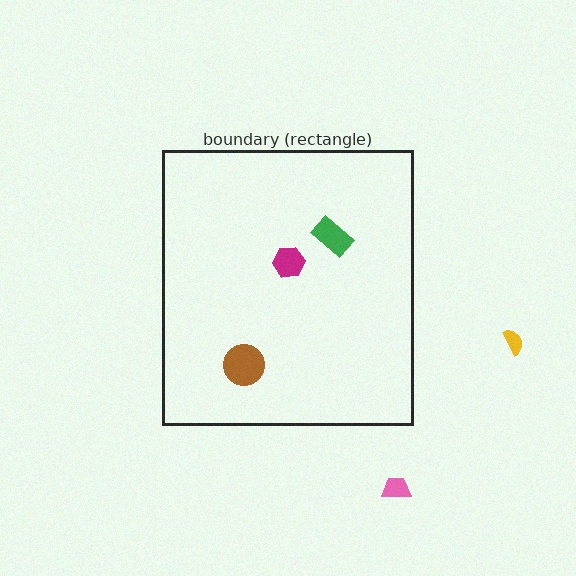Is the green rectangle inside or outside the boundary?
Inside.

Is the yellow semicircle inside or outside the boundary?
Outside.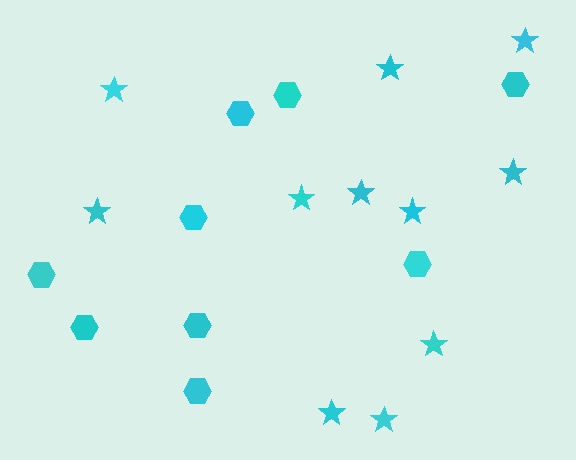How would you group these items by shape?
There are 2 groups: one group of hexagons (9) and one group of stars (11).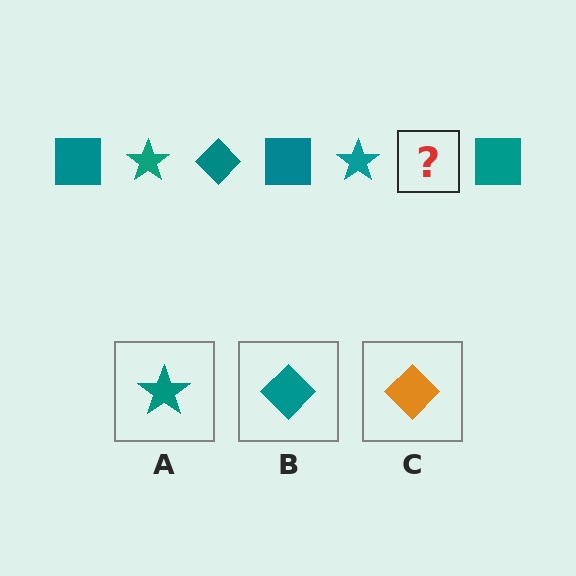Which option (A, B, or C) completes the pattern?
B.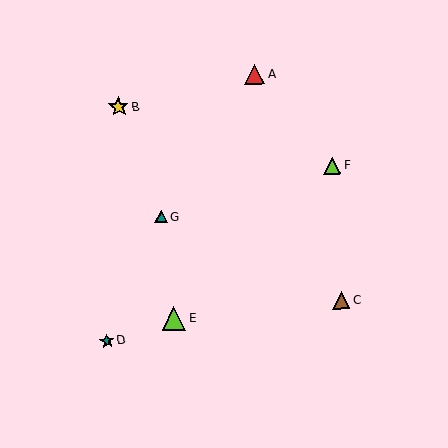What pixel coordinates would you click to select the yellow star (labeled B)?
Click at (119, 107) to select the yellow star B.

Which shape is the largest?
The lime triangle (labeled E) is the largest.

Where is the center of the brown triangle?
The center of the brown triangle is at (341, 300).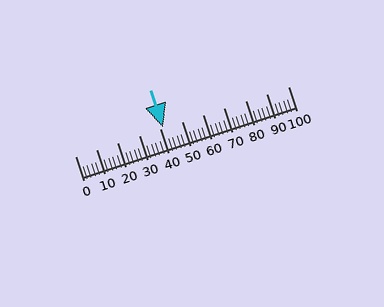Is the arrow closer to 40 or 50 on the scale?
The arrow is closer to 40.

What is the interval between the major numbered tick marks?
The major tick marks are spaced 10 units apart.